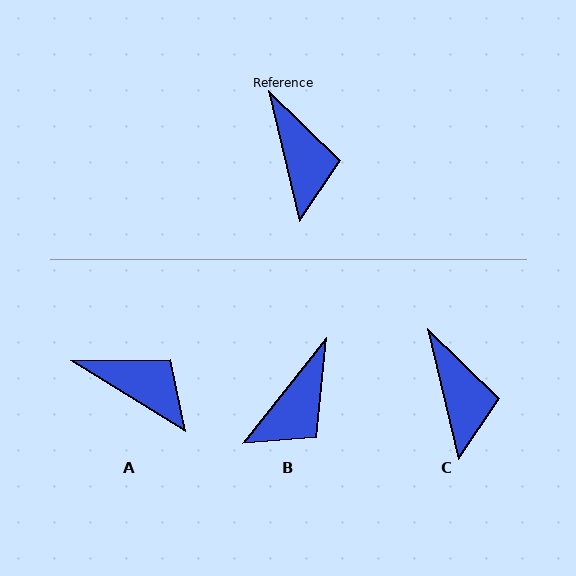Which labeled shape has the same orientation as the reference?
C.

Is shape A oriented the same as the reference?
No, it is off by about 45 degrees.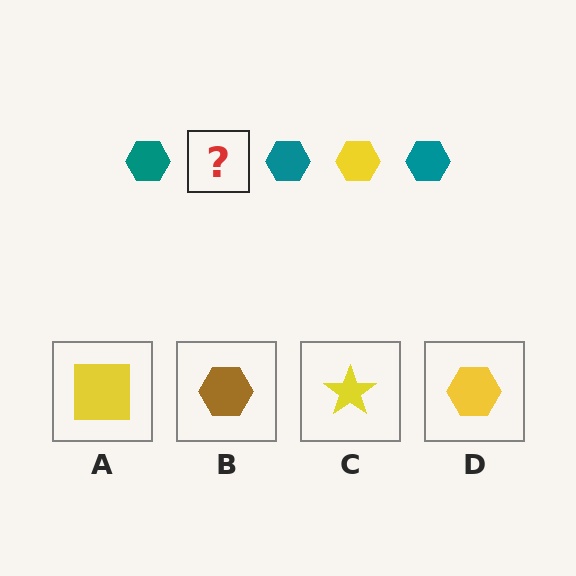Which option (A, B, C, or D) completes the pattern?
D.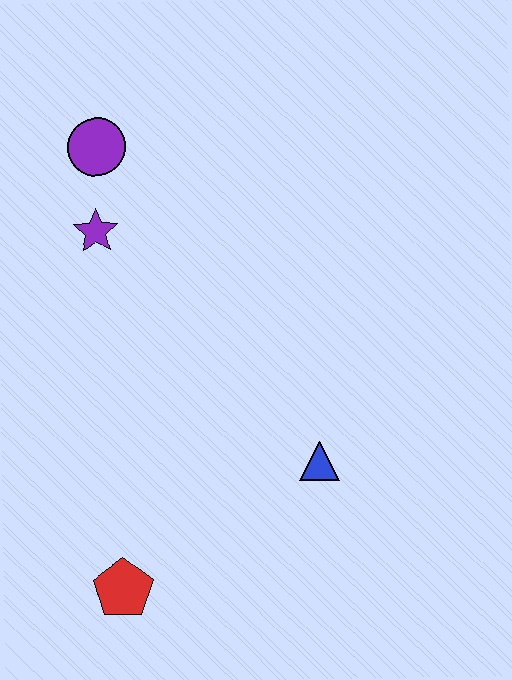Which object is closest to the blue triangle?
The red pentagon is closest to the blue triangle.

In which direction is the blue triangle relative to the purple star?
The blue triangle is below the purple star.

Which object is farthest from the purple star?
The red pentagon is farthest from the purple star.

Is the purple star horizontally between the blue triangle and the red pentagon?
No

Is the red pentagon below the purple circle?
Yes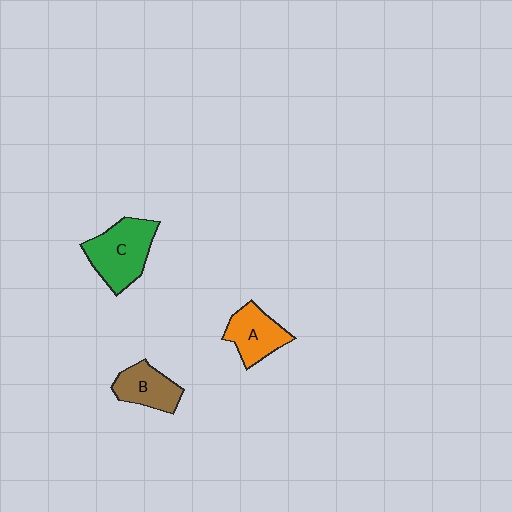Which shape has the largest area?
Shape C (green).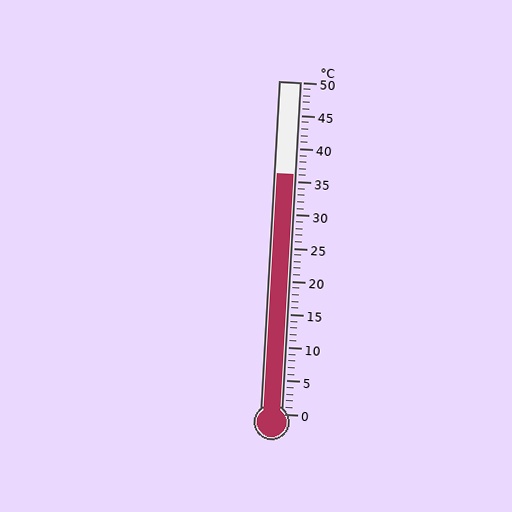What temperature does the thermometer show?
The thermometer shows approximately 36°C.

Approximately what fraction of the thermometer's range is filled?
The thermometer is filled to approximately 70% of its range.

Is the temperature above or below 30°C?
The temperature is above 30°C.